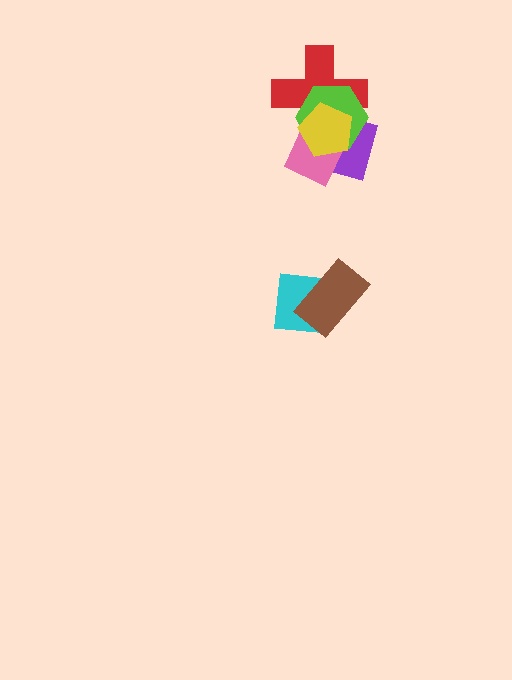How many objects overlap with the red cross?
4 objects overlap with the red cross.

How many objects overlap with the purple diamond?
4 objects overlap with the purple diamond.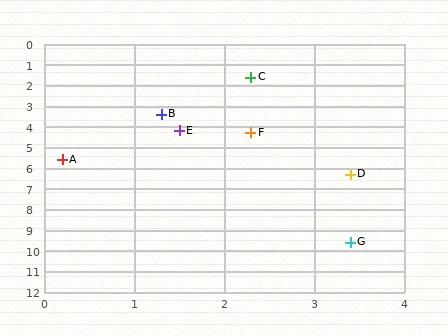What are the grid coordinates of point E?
Point E is at approximately (1.5, 4.2).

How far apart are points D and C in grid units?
Points D and C are about 4.8 grid units apart.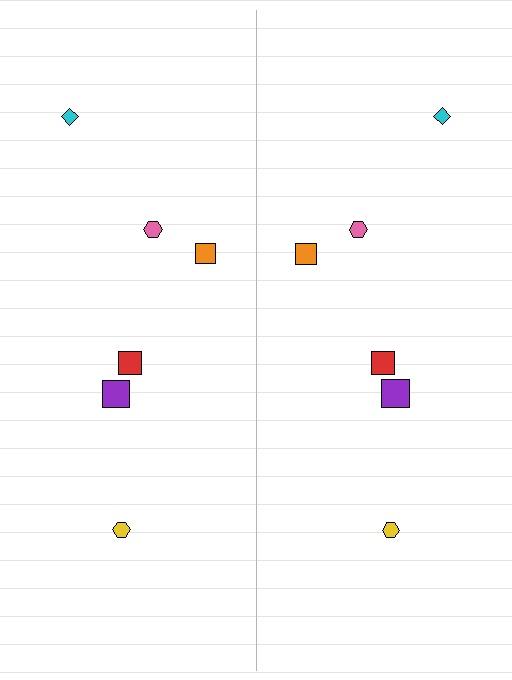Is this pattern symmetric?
Yes, this pattern has bilateral (reflection) symmetry.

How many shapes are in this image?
There are 12 shapes in this image.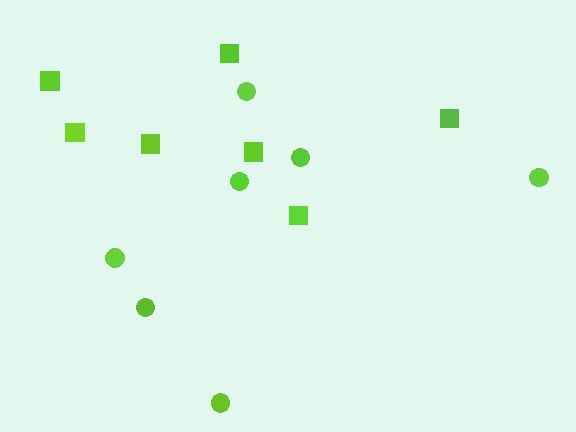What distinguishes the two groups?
There are 2 groups: one group of circles (7) and one group of squares (7).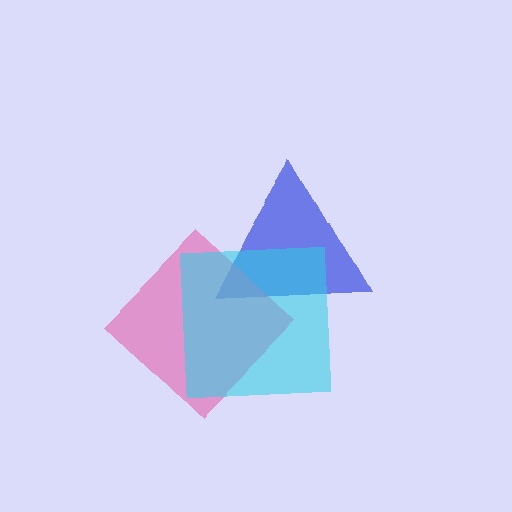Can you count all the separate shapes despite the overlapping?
Yes, there are 3 separate shapes.